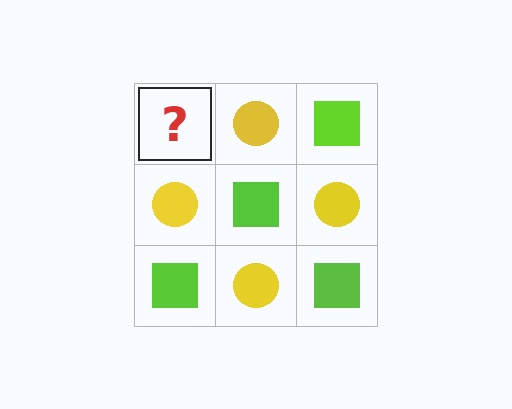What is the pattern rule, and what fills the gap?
The rule is that it alternates lime square and yellow circle in a checkerboard pattern. The gap should be filled with a lime square.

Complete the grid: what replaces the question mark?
The question mark should be replaced with a lime square.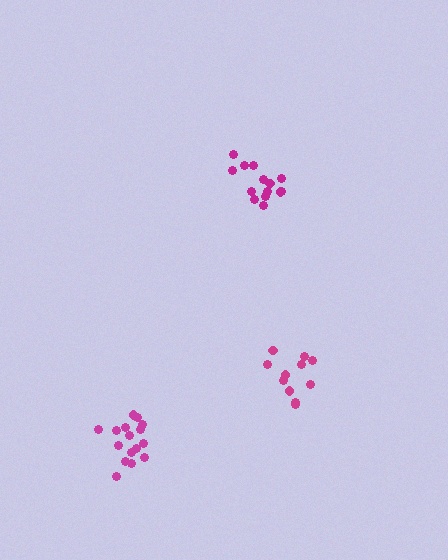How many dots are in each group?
Group 1: 14 dots, Group 2: 11 dots, Group 3: 16 dots (41 total).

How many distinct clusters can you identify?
There are 3 distinct clusters.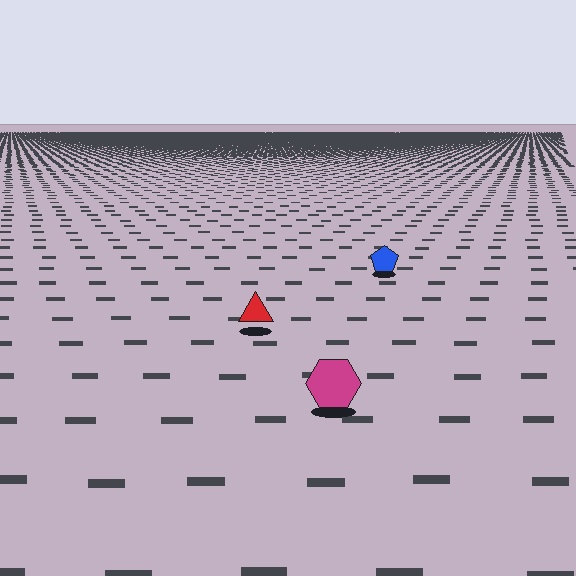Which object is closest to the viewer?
The magenta hexagon is closest. The texture marks near it are larger and more spread out.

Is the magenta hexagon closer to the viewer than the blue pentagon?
Yes. The magenta hexagon is closer — you can tell from the texture gradient: the ground texture is coarser near it.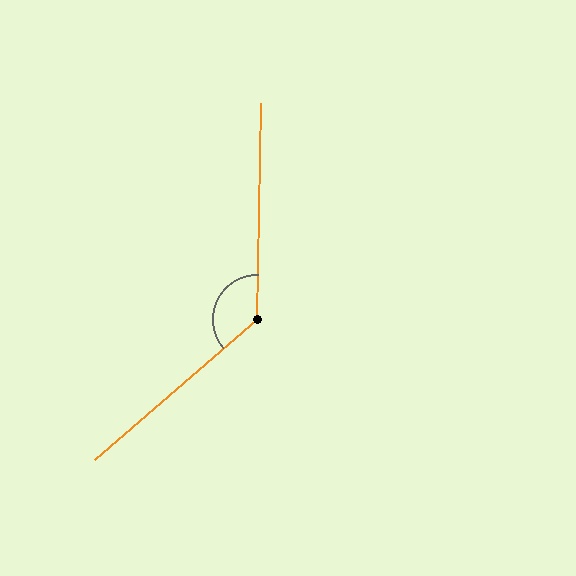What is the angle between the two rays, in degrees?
Approximately 132 degrees.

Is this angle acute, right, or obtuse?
It is obtuse.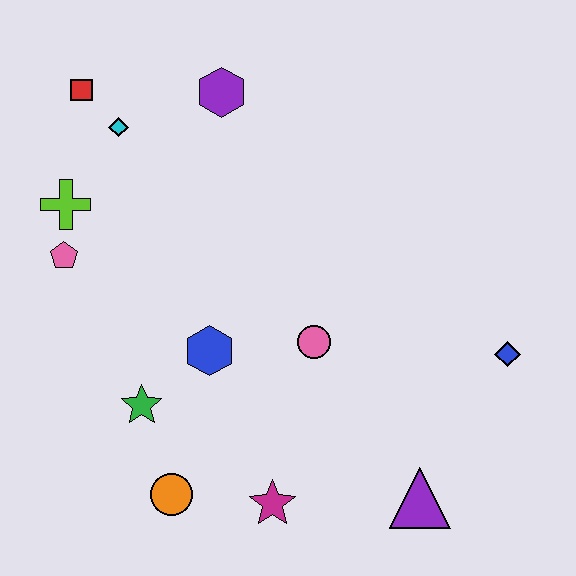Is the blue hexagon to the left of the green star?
No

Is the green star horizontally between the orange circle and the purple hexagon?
No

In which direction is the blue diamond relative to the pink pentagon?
The blue diamond is to the right of the pink pentagon.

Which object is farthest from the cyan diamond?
The purple triangle is farthest from the cyan diamond.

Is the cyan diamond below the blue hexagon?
No